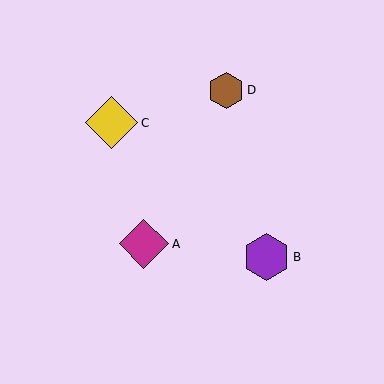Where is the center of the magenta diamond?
The center of the magenta diamond is at (144, 244).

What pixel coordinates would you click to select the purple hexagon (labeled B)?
Click at (266, 257) to select the purple hexagon B.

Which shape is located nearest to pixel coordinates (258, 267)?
The purple hexagon (labeled B) at (266, 257) is nearest to that location.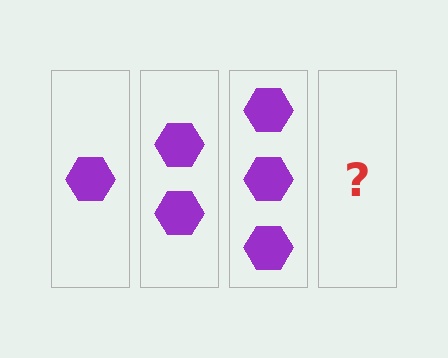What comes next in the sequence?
The next element should be 4 hexagons.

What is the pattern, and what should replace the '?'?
The pattern is that each step adds one more hexagon. The '?' should be 4 hexagons.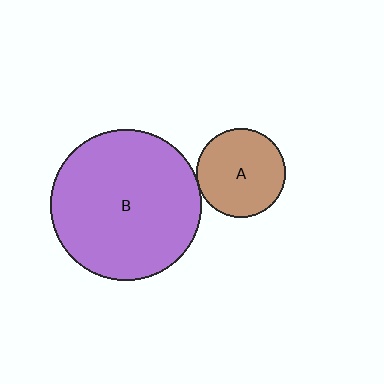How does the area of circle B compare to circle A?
Approximately 2.9 times.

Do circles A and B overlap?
Yes.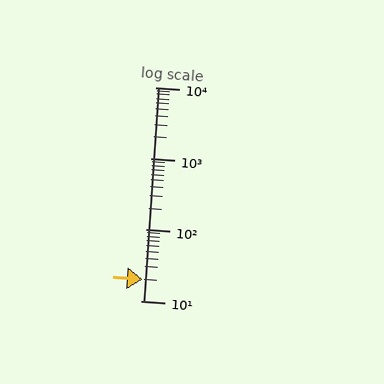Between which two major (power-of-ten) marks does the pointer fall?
The pointer is between 10 and 100.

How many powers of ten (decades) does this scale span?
The scale spans 3 decades, from 10 to 10000.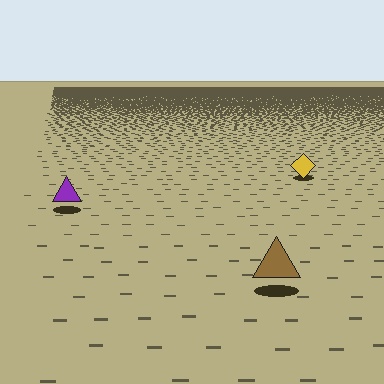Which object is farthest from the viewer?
The yellow diamond is farthest from the viewer. It appears smaller and the ground texture around it is denser.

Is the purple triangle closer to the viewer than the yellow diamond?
Yes. The purple triangle is closer — you can tell from the texture gradient: the ground texture is coarser near it.